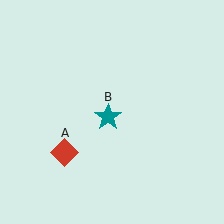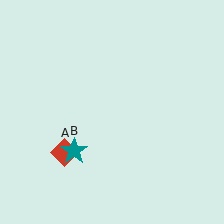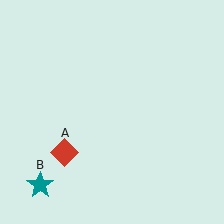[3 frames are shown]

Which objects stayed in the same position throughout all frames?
Red diamond (object A) remained stationary.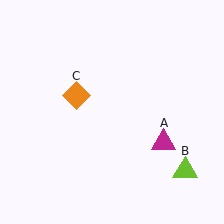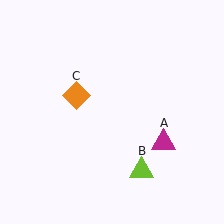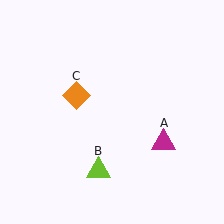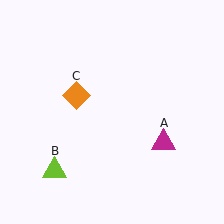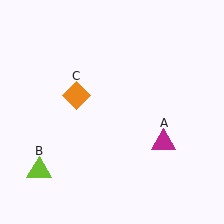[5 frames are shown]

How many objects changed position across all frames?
1 object changed position: lime triangle (object B).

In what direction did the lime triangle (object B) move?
The lime triangle (object B) moved left.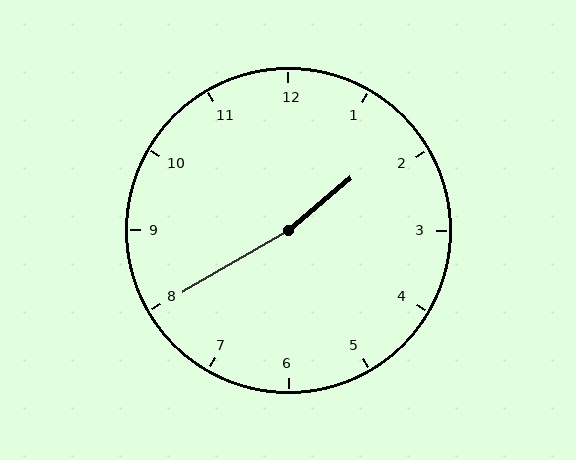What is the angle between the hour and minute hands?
Approximately 170 degrees.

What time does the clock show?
1:40.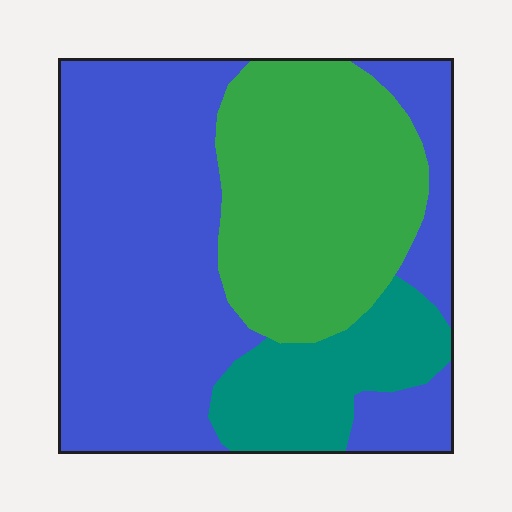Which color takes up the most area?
Blue, at roughly 55%.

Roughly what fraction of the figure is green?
Green covers 31% of the figure.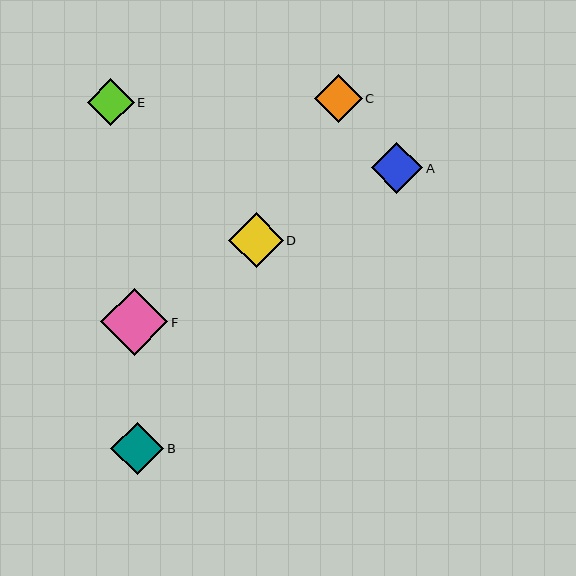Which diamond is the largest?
Diamond F is the largest with a size of approximately 68 pixels.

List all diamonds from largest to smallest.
From largest to smallest: F, D, B, A, C, E.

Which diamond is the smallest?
Diamond E is the smallest with a size of approximately 47 pixels.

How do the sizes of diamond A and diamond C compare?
Diamond A and diamond C are approximately the same size.